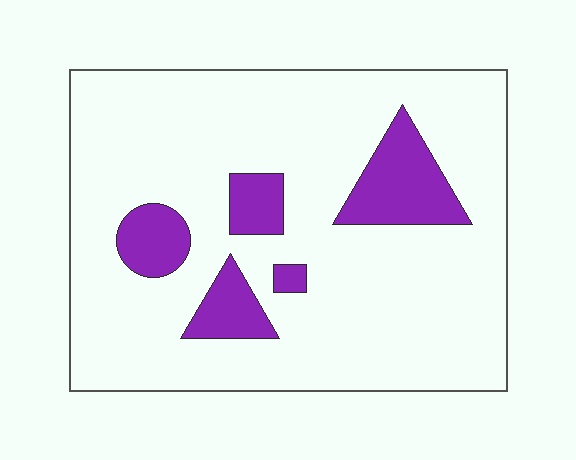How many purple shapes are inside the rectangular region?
5.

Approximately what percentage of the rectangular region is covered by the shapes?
Approximately 15%.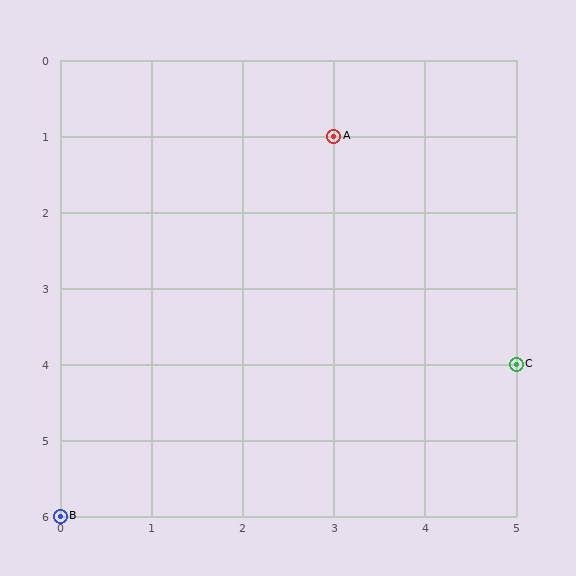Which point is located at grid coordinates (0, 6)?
Point B is at (0, 6).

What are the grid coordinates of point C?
Point C is at grid coordinates (5, 4).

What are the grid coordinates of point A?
Point A is at grid coordinates (3, 1).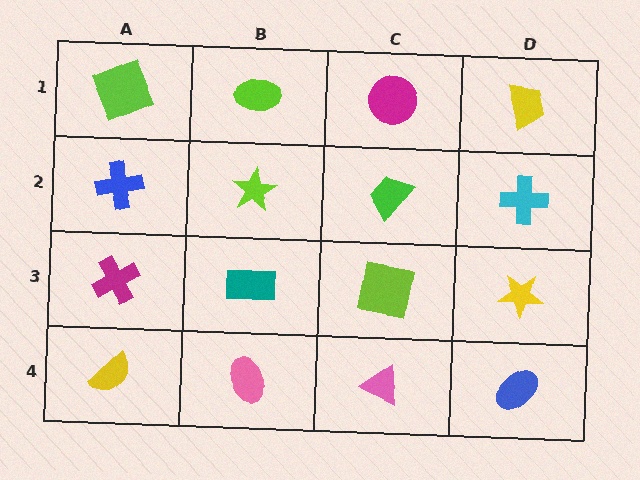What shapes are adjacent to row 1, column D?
A cyan cross (row 2, column D), a magenta circle (row 1, column C).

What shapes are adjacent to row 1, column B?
A lime star (row 2, column B), a lime square (row 1, column A), a magenta circle (row 1, column C).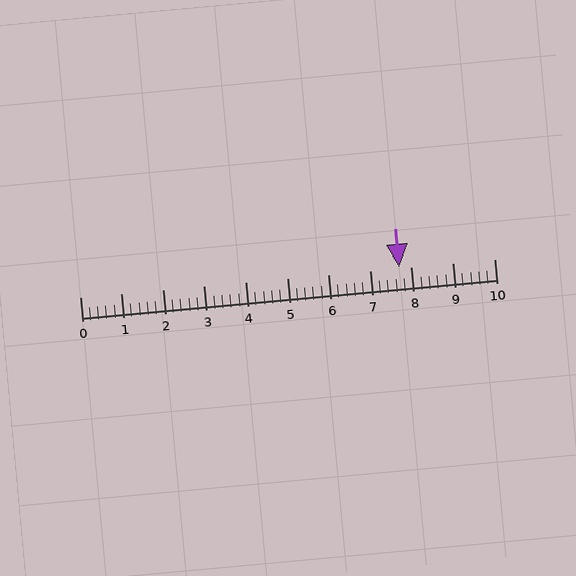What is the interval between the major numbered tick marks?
The major tick marks are spaced 1 units apart.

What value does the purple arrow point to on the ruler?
The purple arrow points to approximately 7.7.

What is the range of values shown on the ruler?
The ruler shows values from 0 to 10.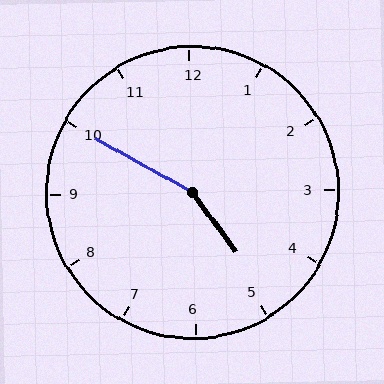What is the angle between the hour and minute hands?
Approximately 155 degrees.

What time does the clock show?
4:50.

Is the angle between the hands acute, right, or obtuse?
It is obtuse.